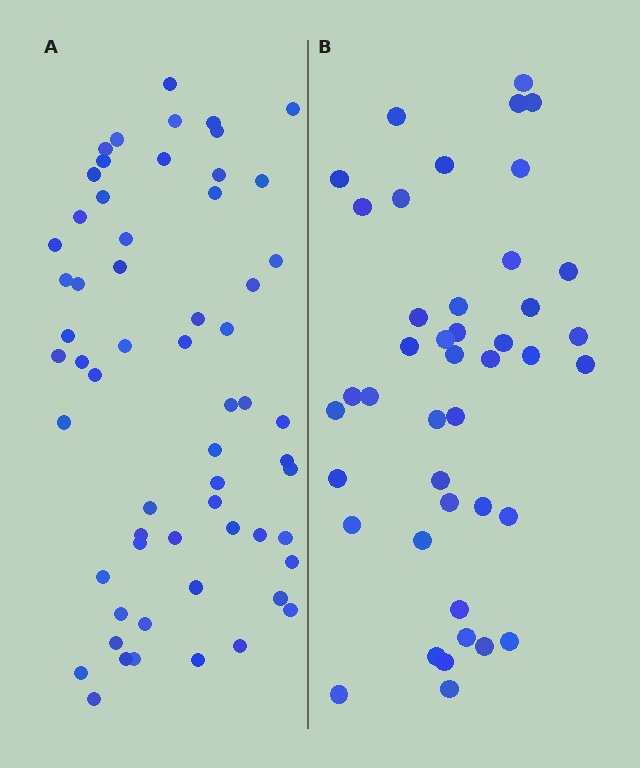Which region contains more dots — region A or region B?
Region A (the left region) has more dots.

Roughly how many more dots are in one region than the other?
Region A has approximately 15 more dots than region B.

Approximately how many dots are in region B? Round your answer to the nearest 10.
About 40 dots. (The exact count is 43, which rounds to 40.)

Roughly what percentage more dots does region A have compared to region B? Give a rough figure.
About 40% more.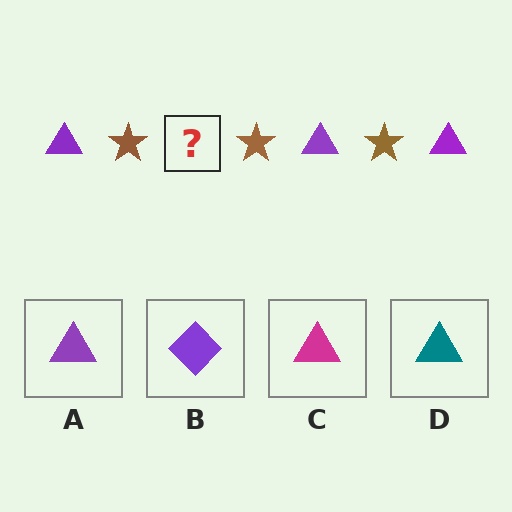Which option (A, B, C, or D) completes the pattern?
A.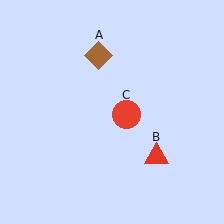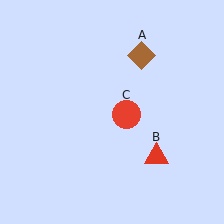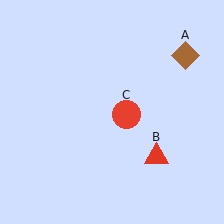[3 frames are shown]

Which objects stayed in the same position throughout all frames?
Red triangle (object B) and red circle (object C) remained stationary.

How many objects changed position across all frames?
1 object changed position: brown diamond (object A).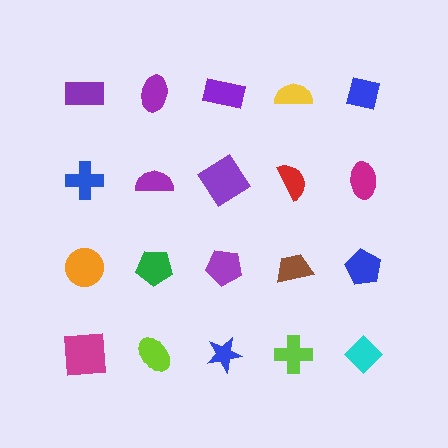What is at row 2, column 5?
A magenta ellipse.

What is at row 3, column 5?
A blue pentagon.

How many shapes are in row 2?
5 shapes.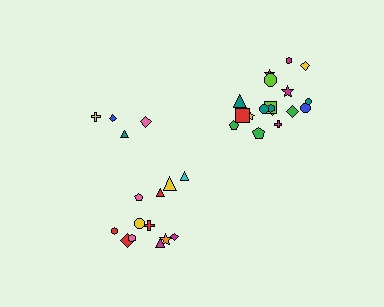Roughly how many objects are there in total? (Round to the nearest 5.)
Roughly 35 objects in total.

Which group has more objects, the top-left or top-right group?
The top-right group.